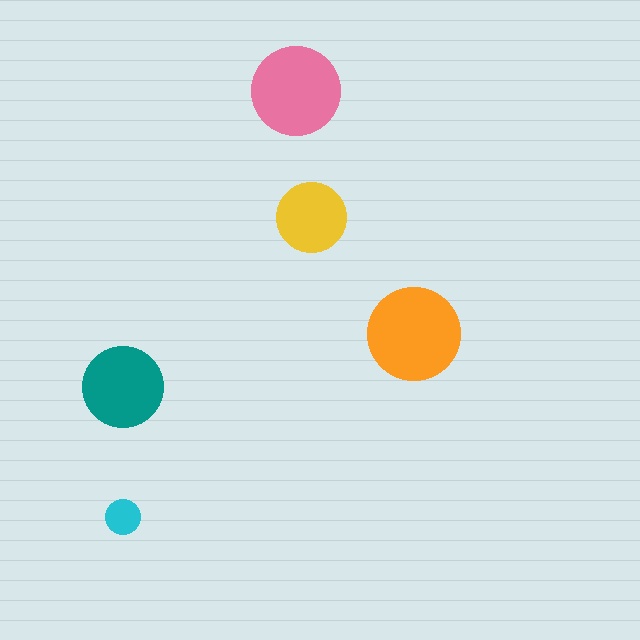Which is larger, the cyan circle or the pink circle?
The pink one.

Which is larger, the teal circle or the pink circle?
The pink one.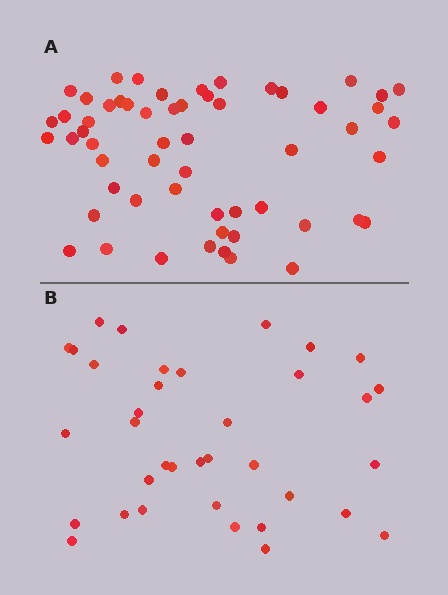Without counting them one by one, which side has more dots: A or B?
Region A (the top region) has more dots.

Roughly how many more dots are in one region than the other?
Region A has approximately 20 more dots than region B.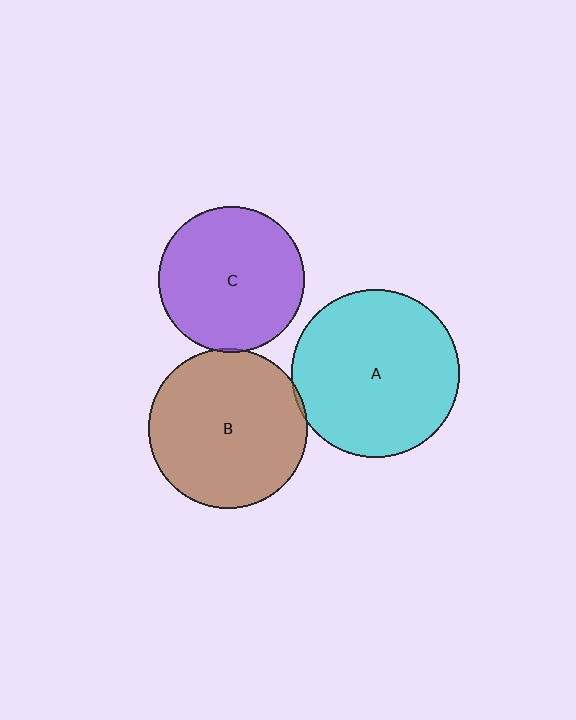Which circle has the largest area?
Circle A (cyan).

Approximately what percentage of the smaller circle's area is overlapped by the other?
Approximately 5%.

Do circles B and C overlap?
Yes.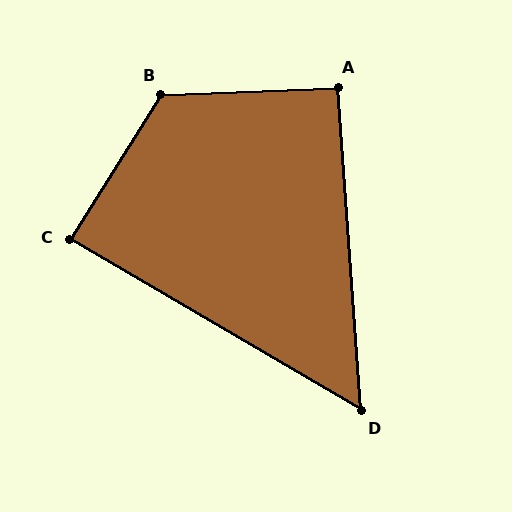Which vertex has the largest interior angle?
B, at approximately 124 degrees.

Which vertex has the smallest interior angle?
D, at approximately 56 degrees.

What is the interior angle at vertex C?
Approximately 88 degrees (approximately right).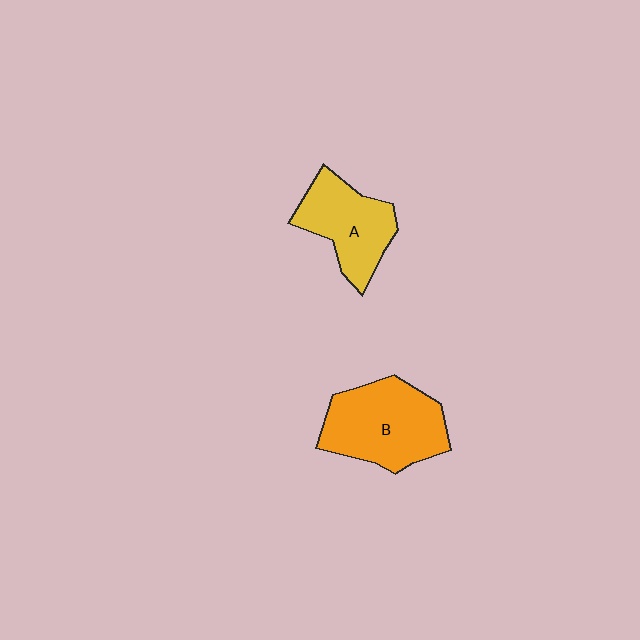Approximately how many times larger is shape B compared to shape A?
Approximately 1.3 times.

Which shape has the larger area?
Shape B (orange).